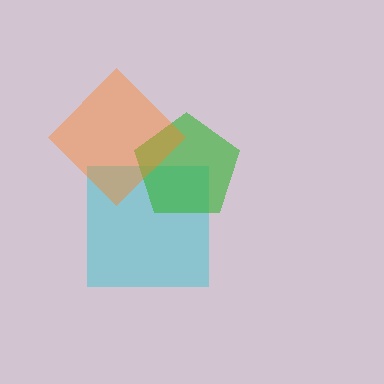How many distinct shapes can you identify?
There are 3 distinct shapes: a cyan square, a green pentagon, an orange diamond.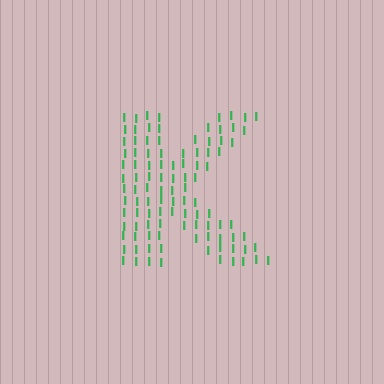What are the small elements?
The small elements are letter I's.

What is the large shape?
The large shape is the letter K.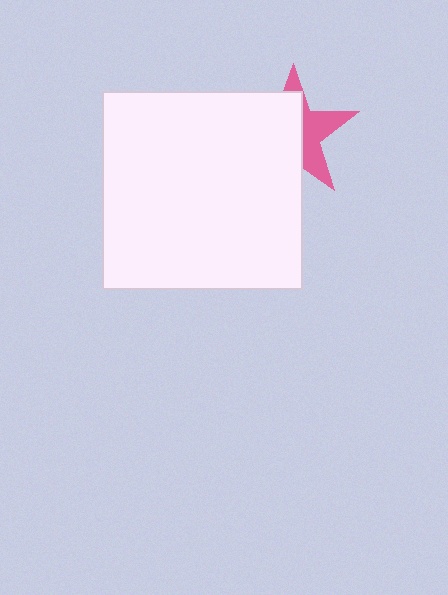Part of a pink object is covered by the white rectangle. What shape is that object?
It is a star.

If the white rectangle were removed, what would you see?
You would see the complete pink star.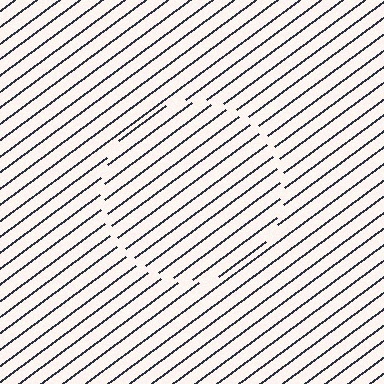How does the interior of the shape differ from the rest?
The interior of the shape contains the same grating, shifted by half a period — the contour is defined by the phase discontinuity where line-ends from the inner and outer gratings abut.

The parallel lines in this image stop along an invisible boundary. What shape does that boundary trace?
An illusory circle. The interior of the shape contains the same grating, shifted by half a period — the contour is defined by the phase discontinuity where line-ends from the inner and outer gratings abut.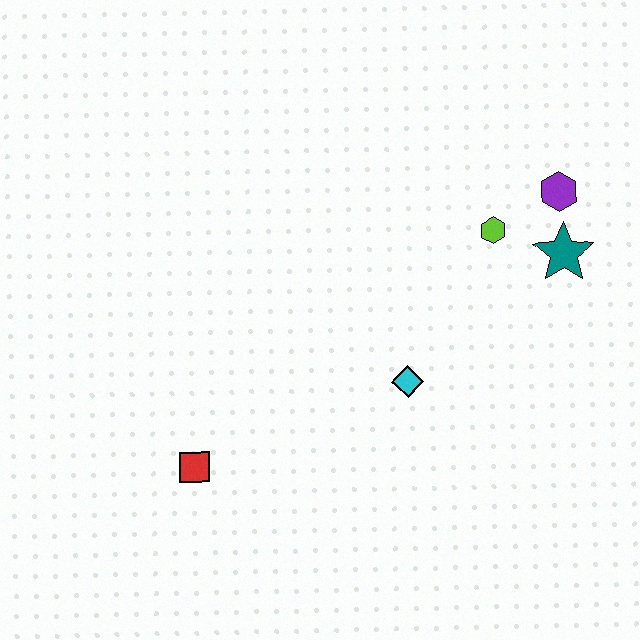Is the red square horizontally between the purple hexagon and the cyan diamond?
No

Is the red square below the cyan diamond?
Yes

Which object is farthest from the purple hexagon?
The red square is farthest from the purple hexagon.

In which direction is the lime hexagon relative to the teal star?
The lime hexagon is to the left of the teal star.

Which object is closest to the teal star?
The purple hexagon is closest to the teal star.